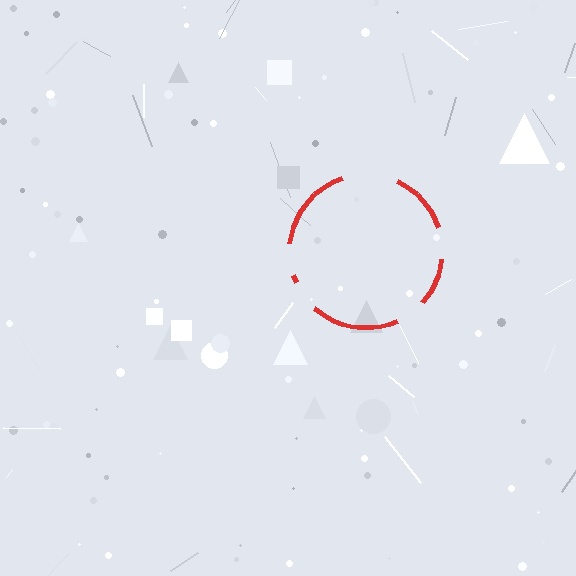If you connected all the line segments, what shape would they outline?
They would outline a circle.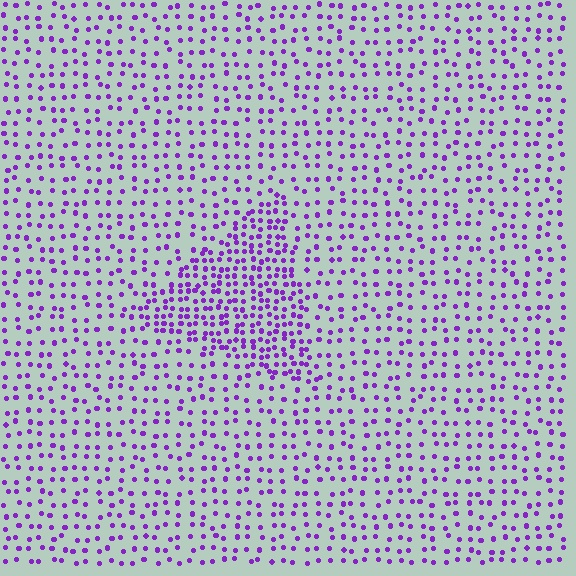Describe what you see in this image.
The image contains small purple elements arranged at two different densities. A triangle-shaped region is visible where the elements are more densely packed than the surrounding area.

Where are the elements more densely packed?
The elements are more densely packed inside the triangle boundary.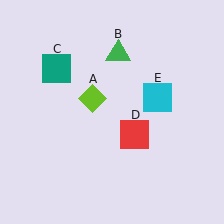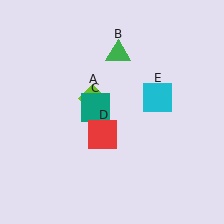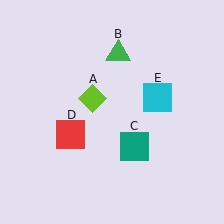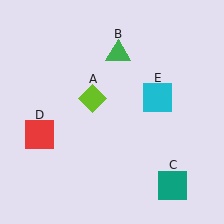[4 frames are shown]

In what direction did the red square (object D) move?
The red square (object D) moved left.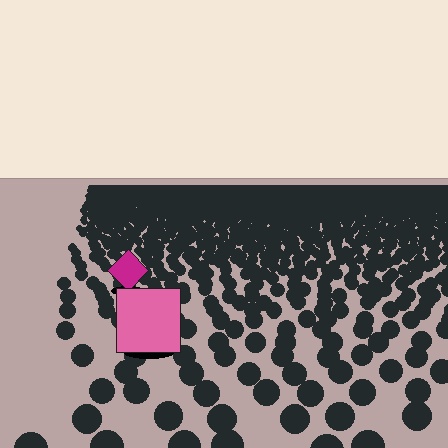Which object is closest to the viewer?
The pink square is closest. The texture marks near it are larger and more spread out.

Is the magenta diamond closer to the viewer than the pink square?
No. The pink square is closer — you can tell from the texture gradient: the ground texture is coarser near it.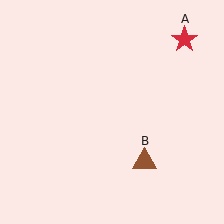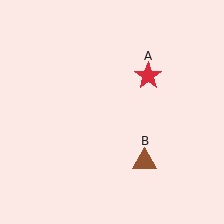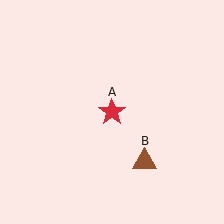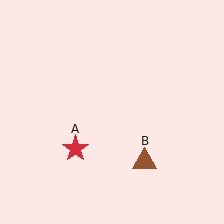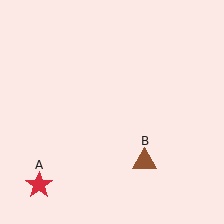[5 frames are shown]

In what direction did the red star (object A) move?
The red star (object A) moved down and to the left.